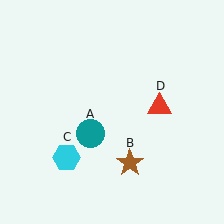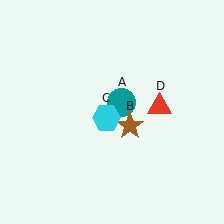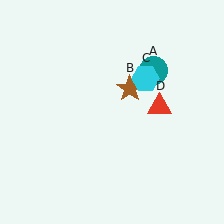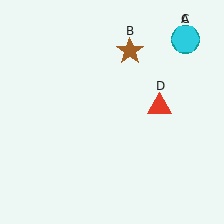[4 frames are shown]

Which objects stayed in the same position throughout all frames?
Red triangle (object D) remained stationary.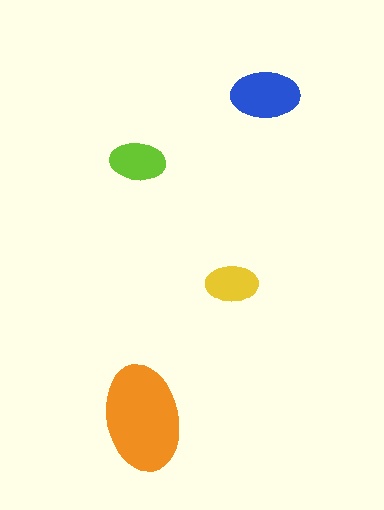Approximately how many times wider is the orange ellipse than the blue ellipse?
About 1.5 times wider.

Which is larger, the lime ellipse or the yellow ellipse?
The lime one.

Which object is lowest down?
The orange ellipse is bottommost.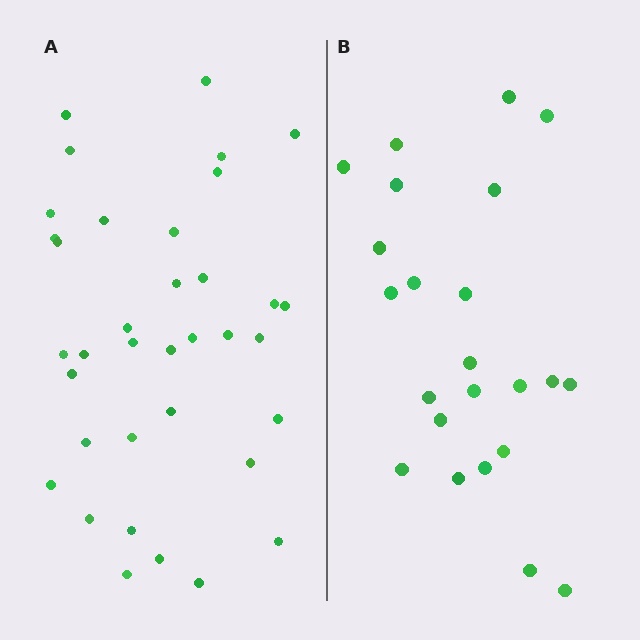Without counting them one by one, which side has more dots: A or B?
Region A (the left region) has more dots.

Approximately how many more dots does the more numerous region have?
Region A has approximately 15 more dots than region B.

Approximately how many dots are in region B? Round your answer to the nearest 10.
About 20 dots. (The exact count is 23, which rounds to 20.)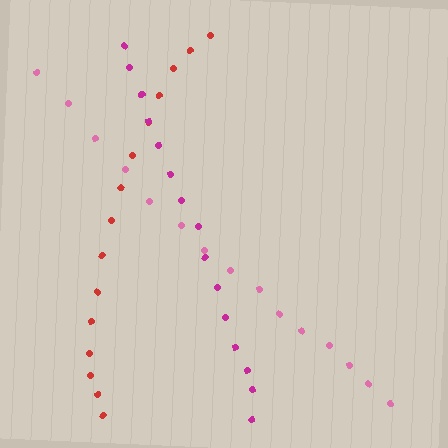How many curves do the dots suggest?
There are 3 distinct paths.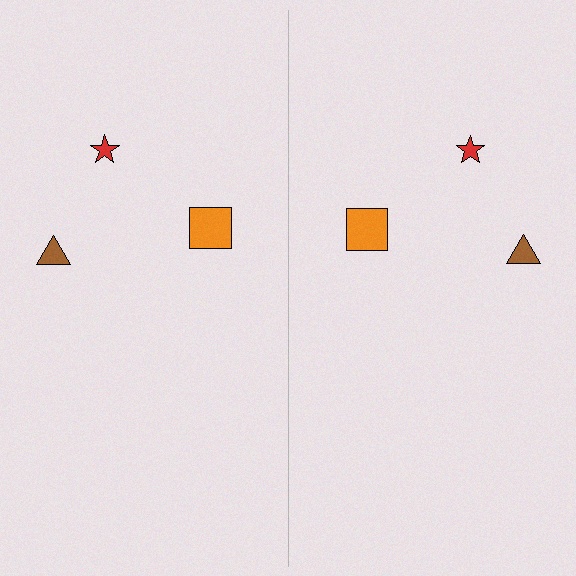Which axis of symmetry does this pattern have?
The pattern has a vertical axis of symmetry running through the center of the image.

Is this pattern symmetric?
Yes, this pattern has bilateral (reflection) symmetry.